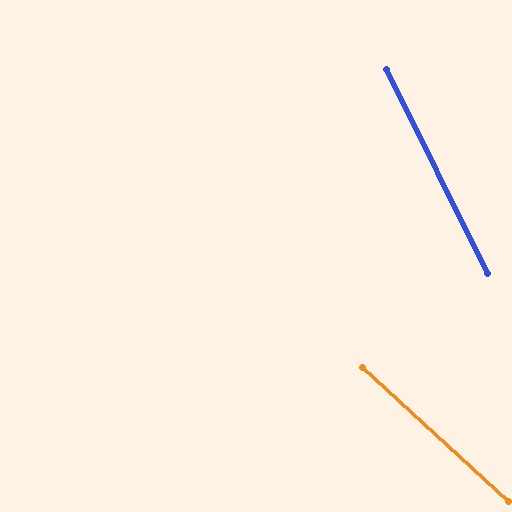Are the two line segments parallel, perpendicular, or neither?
Neither parallel nor perpendicular — they differ by about 21°.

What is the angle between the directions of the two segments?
Approximately 21 degrees.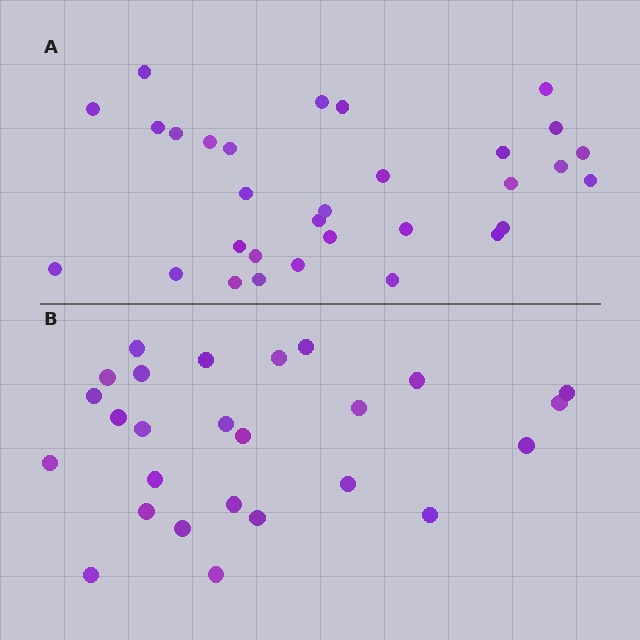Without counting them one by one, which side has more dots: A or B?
Region A (the top region) has more dots.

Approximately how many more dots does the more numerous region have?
Region A has about 5 more dots than region B.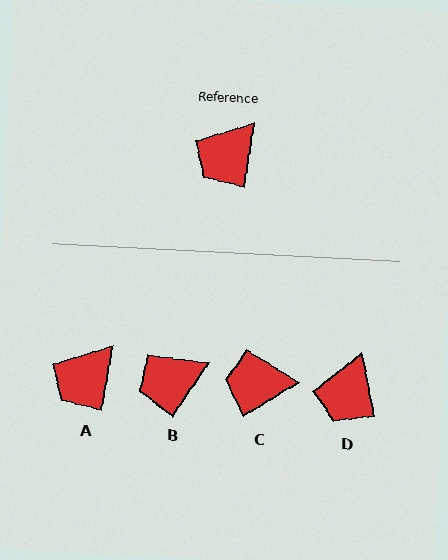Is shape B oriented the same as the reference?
No, it is off by about 24 degrees.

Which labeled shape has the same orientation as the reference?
A.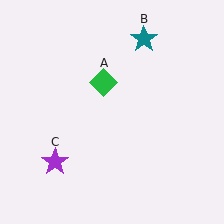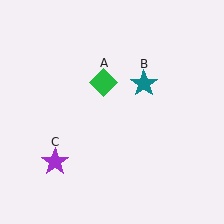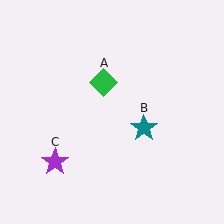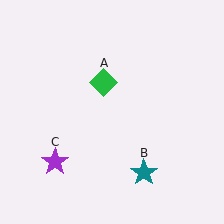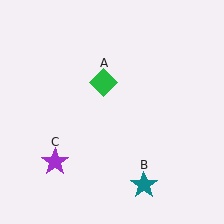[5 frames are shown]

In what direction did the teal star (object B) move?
The teal star (object B) moved down.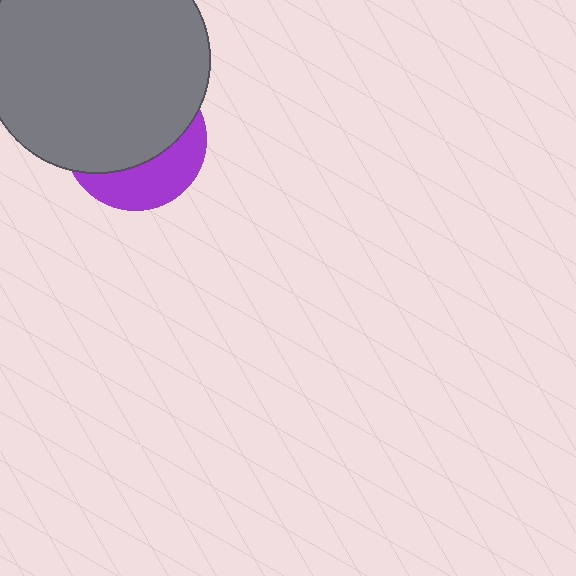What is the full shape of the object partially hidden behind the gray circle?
The partially hidden object is a purple circle.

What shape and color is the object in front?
The object in front is a gray circle.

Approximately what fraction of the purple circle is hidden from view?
Roughly 66% of the purple circle is hidden behind the gray circle.